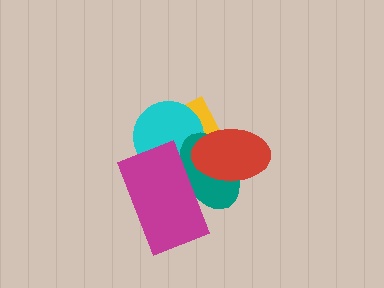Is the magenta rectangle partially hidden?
No, no other shape covers it.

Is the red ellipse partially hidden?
Yes, it is partially covered by another shape.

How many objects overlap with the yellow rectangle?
4 objects overlap with the yellow rectangle.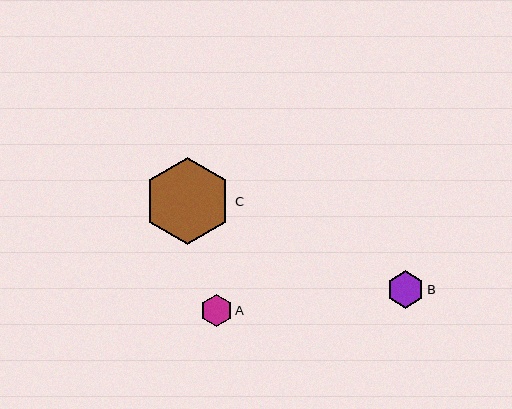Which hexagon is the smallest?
Hexagon A is the smallest with a size of approximately 32 pixels.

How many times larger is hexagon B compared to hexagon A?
Hexagon B is approximately 1.2 times the size of hexagon A.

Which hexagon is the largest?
Hexagon C is the largest with a size of approximately 88 pixels.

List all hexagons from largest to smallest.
From largest to smallest: C, B, A.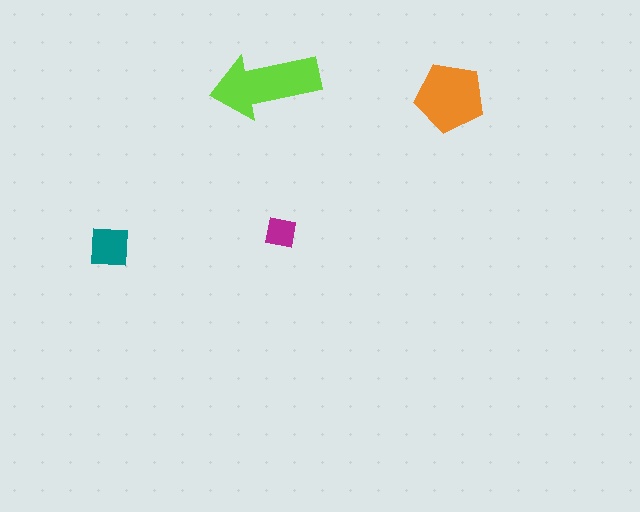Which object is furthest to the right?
The orange pentagon is rightmost.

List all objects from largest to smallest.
The lime arrow, the orange pentagon, the teal square, the magenta square.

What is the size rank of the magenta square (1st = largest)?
4th.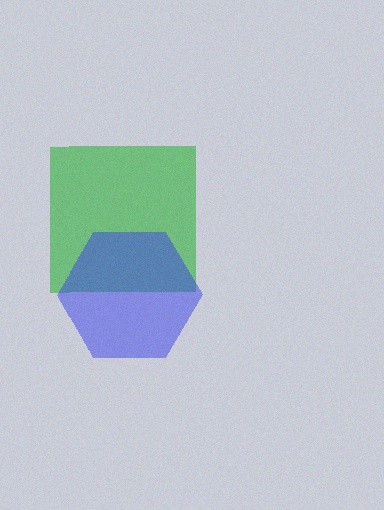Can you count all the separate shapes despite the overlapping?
Yes, there are 2 separate shapes.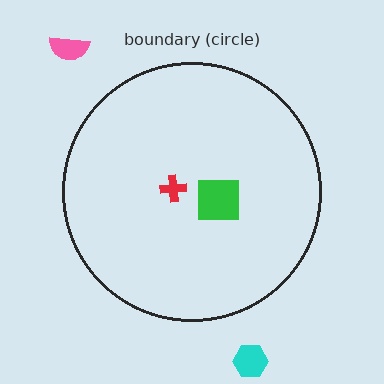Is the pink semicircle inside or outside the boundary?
Outside.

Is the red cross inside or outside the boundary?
Inside.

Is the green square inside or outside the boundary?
Inside.